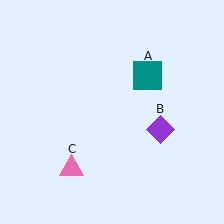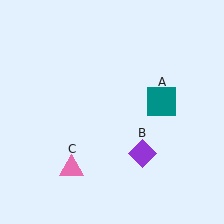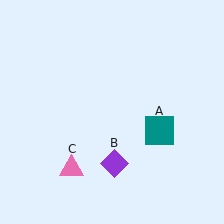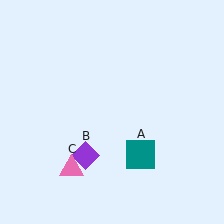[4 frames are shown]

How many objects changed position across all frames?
2 objects changed position: teal square (object A), purple diamond (object B).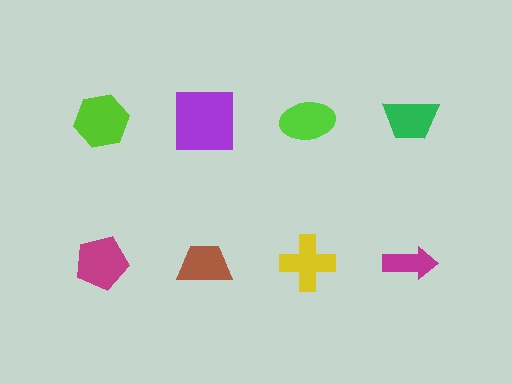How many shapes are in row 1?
4 shapes.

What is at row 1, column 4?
A green trapezoid.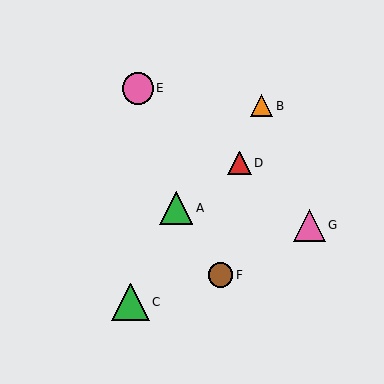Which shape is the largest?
The green triangle (labeled C) is the largest.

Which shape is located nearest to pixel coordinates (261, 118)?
The orange triangle (labeled B) at (262, 106) is nearest to that location.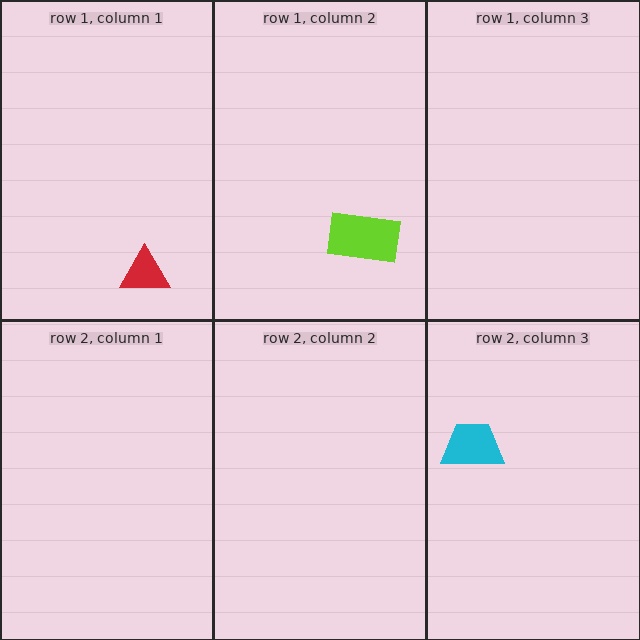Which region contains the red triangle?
The row 1, column 1 region.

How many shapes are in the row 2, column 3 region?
1.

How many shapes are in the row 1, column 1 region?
1.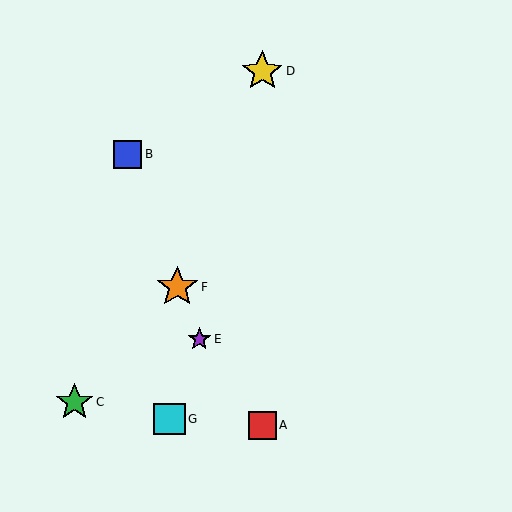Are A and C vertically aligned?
No, A is at x≈262 and C is at x≈74.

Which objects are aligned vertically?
Objects A, D are aligned vertically.